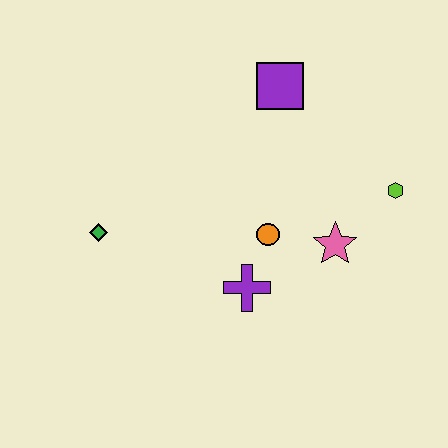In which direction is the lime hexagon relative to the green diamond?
The lime hexagon is to the right of the green diamond.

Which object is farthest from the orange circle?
The green diamond is farthest from the orange circle.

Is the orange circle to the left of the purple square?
Yes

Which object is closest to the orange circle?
The purple cross is closest to the orange circle.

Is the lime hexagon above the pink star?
Yes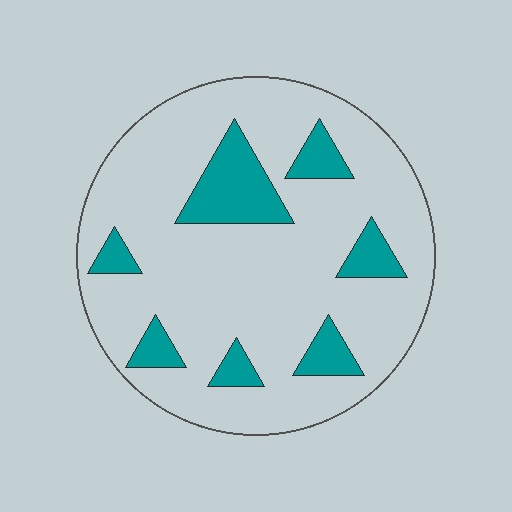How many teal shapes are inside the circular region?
7.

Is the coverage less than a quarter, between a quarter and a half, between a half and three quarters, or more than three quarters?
Less than a quarter.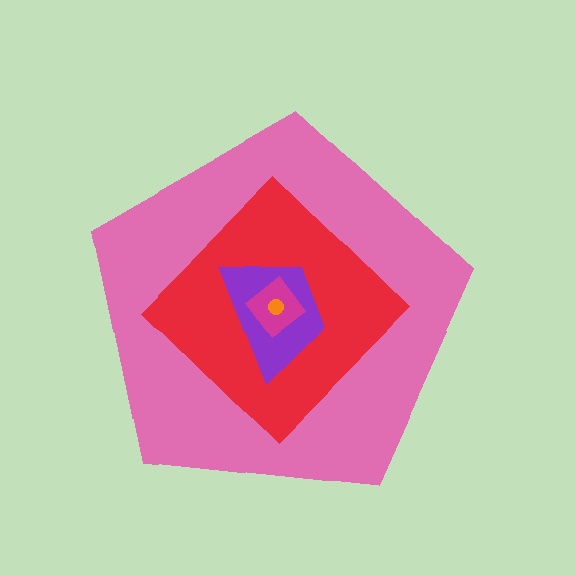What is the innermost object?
The orange circle.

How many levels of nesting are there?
5.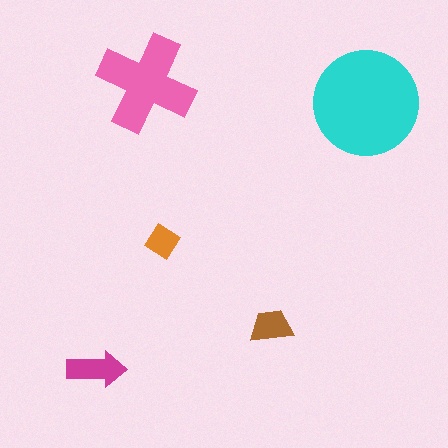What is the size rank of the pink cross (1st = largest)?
2nd.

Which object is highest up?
The pink cross is topmost.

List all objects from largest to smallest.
The cyan circle, the pink cross, the magenta arrow, the brown trapezoid, the orange diamond.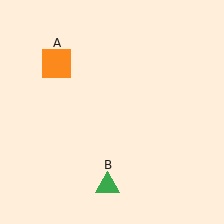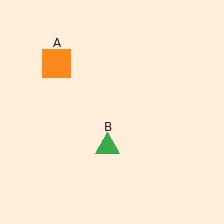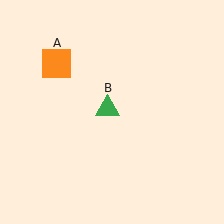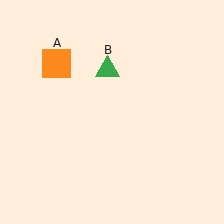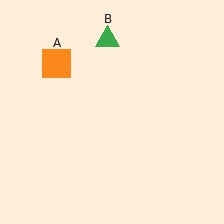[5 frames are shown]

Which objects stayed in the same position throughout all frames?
Orange square (object A) remained stationary.